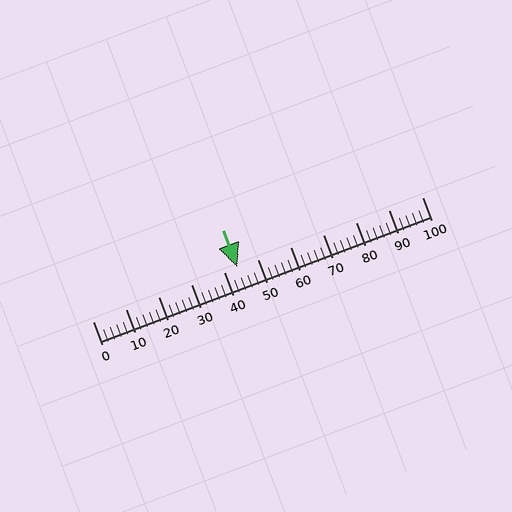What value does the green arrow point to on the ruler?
The green arrow points to approximately 44.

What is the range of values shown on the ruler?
The ruler shows values from 0 to 100.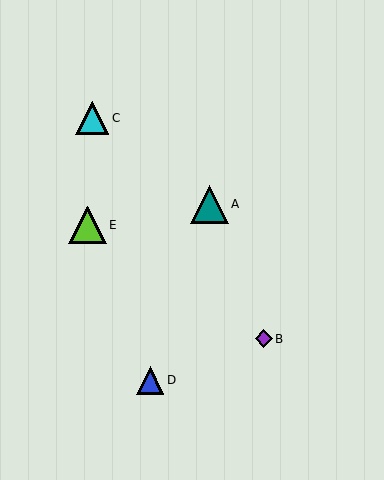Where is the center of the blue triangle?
The center of the blue triangle is at (150, 380).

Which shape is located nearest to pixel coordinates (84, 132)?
The cyan triangle (labeled C) at (92, 118) is nearest to that location.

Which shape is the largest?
The teal triangle (labeled A) is the largest.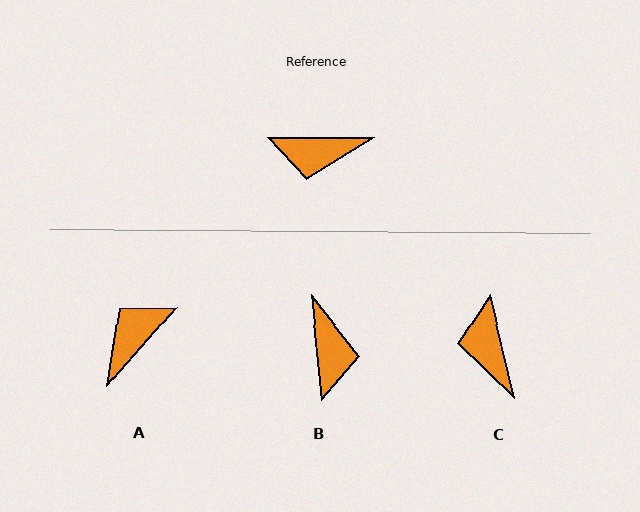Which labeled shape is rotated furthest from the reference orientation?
A, about 131 degrees away.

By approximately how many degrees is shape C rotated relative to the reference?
Approximately 76 degrees clockwise.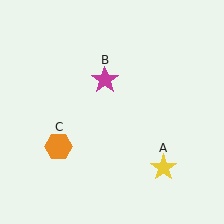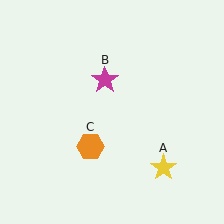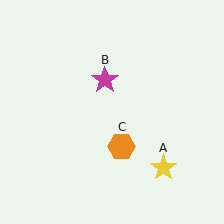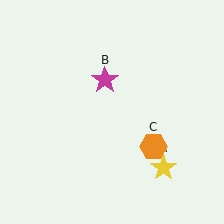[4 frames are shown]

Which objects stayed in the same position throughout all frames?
Yellow star (object A) and magenta star (object B) remained stationary.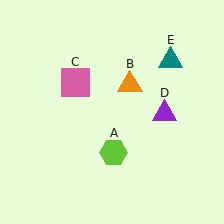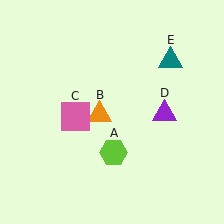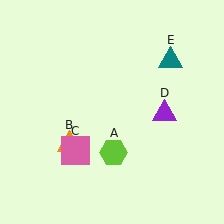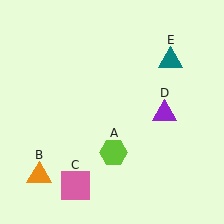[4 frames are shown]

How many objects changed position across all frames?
2 objects changed position: orange triangle (object B), pink square (object C).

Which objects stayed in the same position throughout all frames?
Lime hexagon (object A) and purple triangle (object D) and teal triangle (object E) remained stationary.